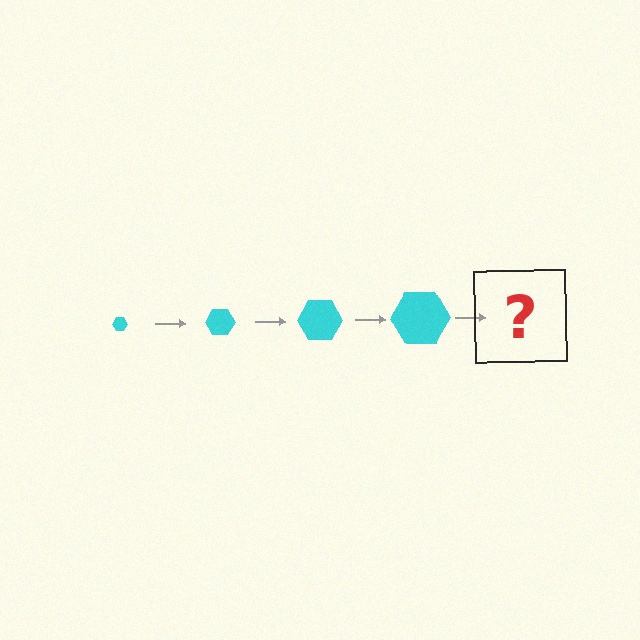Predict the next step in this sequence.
The next step is a cyan hexagon, larger than the previous one.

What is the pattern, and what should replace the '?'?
The pattern is that the hexagon gets progressively larger each step. The '?' should be a cyan hexagon, larger than the previous one.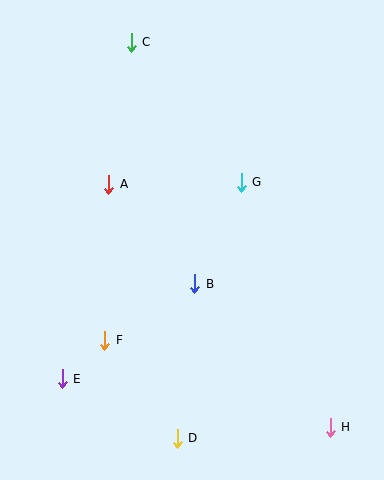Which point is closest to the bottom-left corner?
Point E is closest to the bottom-left corner.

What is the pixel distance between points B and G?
The distance between B and G is 111 pixels.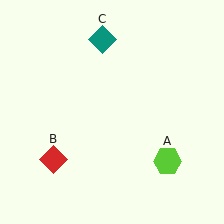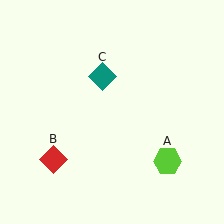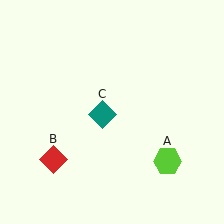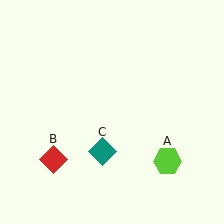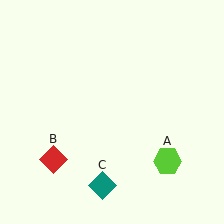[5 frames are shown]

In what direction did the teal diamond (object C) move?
The teal diamond (object C) moved down.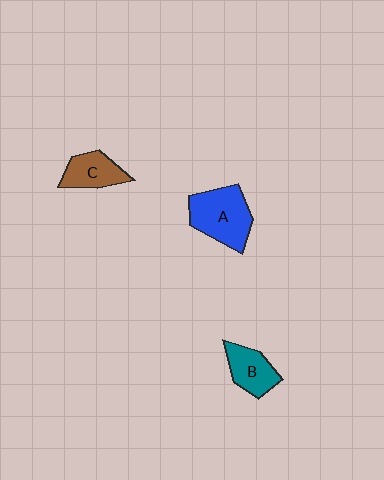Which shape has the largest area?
Shape A (blue).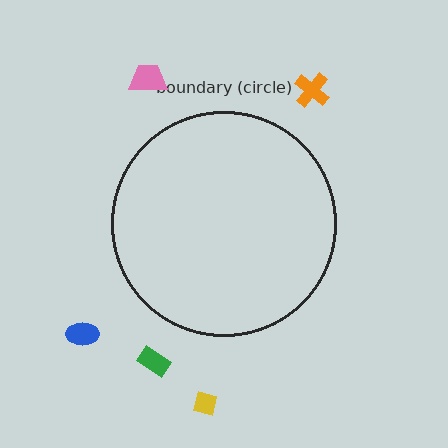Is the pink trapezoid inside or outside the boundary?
Outside.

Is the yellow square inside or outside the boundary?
Outside.